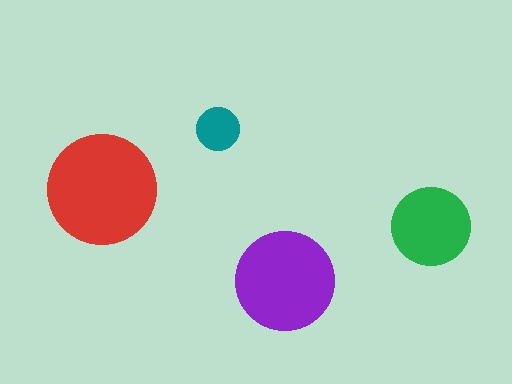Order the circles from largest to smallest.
the red one, the purple one, the green one, the teal one.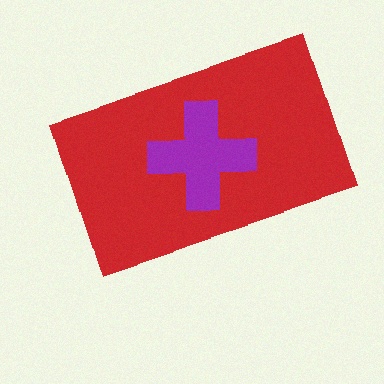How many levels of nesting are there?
2.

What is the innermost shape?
The purple cross.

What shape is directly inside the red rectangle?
The purple cross.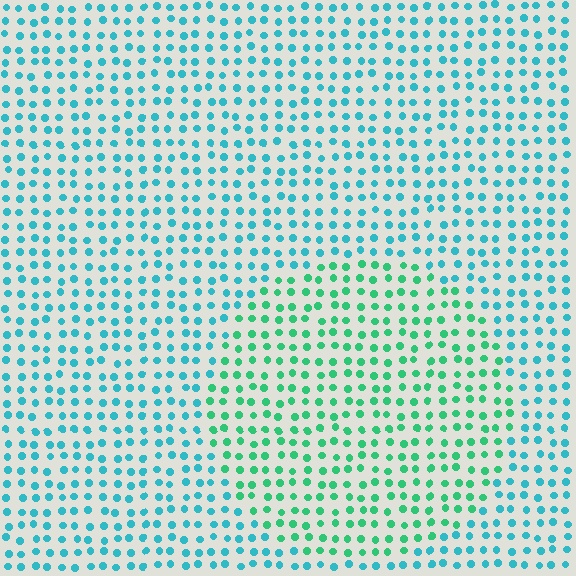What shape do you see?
I see a circle.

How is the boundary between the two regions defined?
The boundary is defined purely by a slight shift in hue (about 37 degrees). Spacing, size, and orientation are identical on both sides.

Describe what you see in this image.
The image is filled with small cyan elements in a uniform arrangement. A circle-shaped region is visible where the elements are tinted to a slightly different hue, forming a subtle color boundary.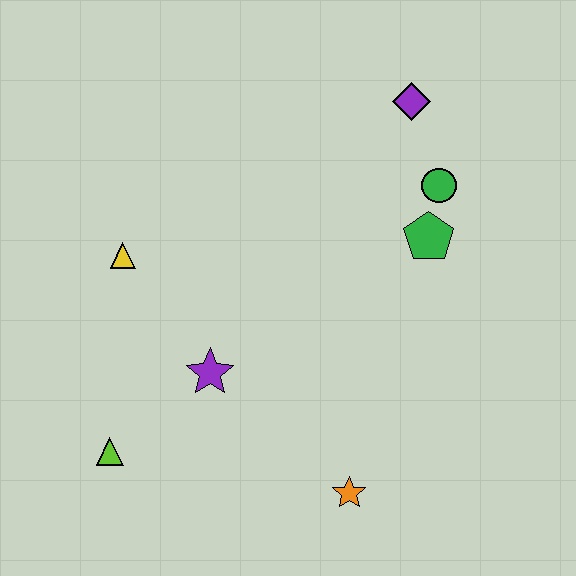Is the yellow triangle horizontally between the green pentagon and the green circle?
No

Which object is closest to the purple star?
The lime triangle is closest to the purple star.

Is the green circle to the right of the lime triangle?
Yes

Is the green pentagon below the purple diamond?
Yes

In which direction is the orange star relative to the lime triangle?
The orange star is to the right of the lime triangle.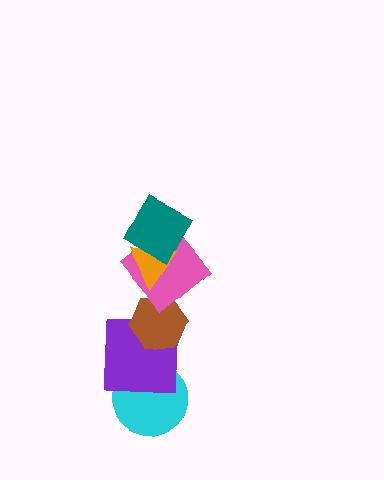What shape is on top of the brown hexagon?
The pink diamond is on top of the brown hexagon.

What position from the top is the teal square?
The teal square is 1st from the top.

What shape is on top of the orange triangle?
The teal square is on top of the orange triangle.